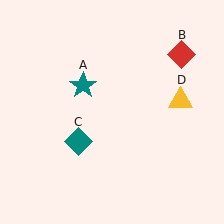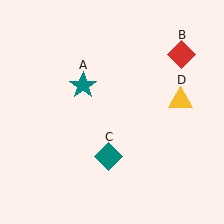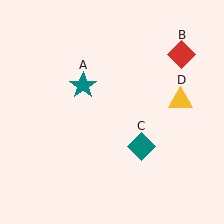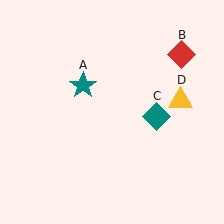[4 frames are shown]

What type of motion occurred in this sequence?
The teal diamond (object C) rotated counterclockwise around the center of the scene.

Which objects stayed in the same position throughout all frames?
Teal star (object A) and red diamond (object B) and yellow triangle (object D) remained stationary.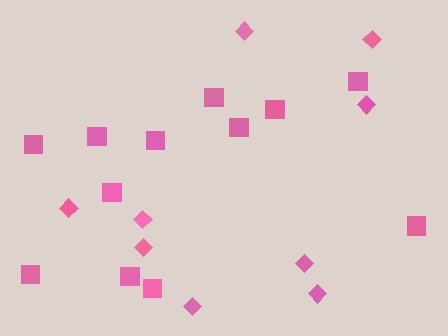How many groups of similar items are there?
There are 2 groups: one group of diamonds (9) and one group of squares (12).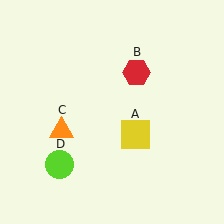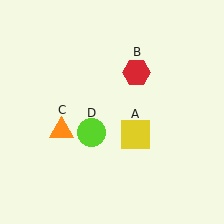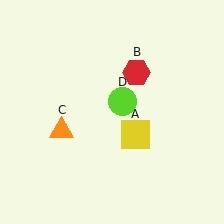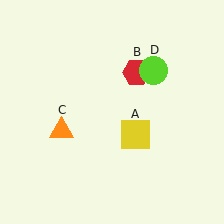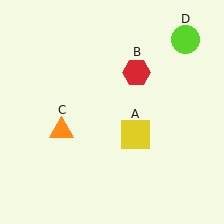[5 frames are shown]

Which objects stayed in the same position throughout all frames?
Yellow square (object A) and red hexagon (object B) and orange triangle (object C) remained stationary.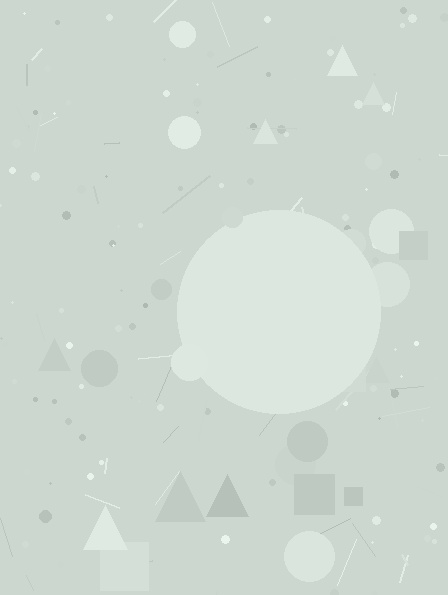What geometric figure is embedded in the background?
A circle is embedded in the background.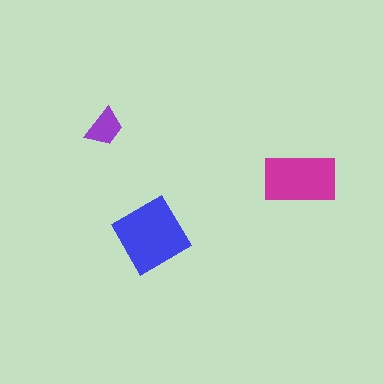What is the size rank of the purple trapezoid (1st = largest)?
3rd.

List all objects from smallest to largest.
The purple trapezoid, the magenta rectangle, the blue diamond.